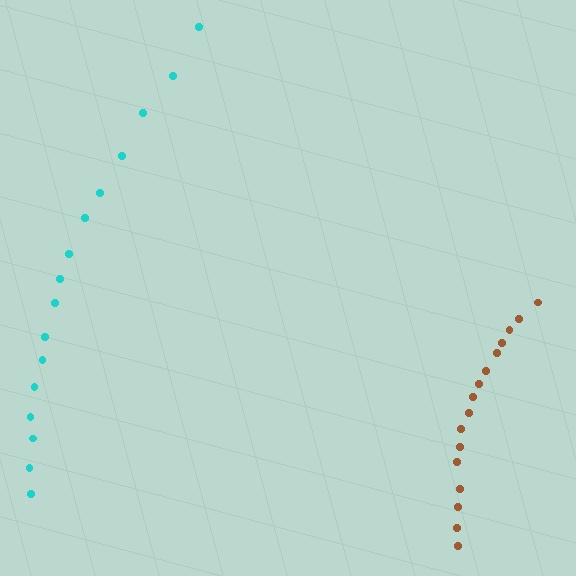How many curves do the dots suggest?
There are 2 distinct paths.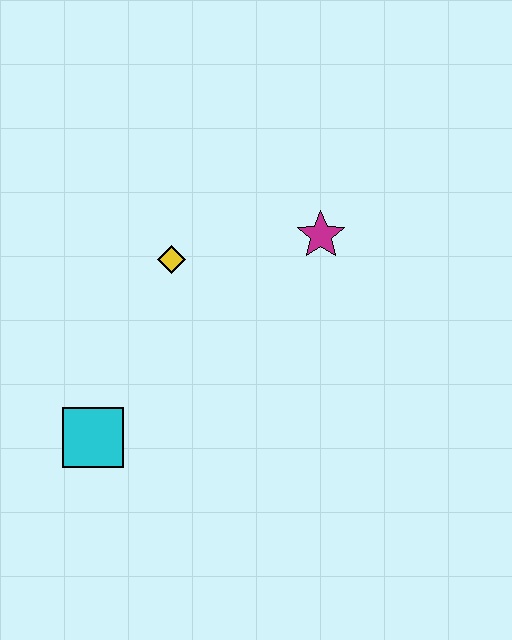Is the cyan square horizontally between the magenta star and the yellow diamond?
No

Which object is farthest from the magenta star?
The cyan square is farthest from the magenta star.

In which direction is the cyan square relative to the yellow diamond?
The cyan square is below the yellow diamond.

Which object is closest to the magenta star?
The yellow diamond is closest to the magenta star.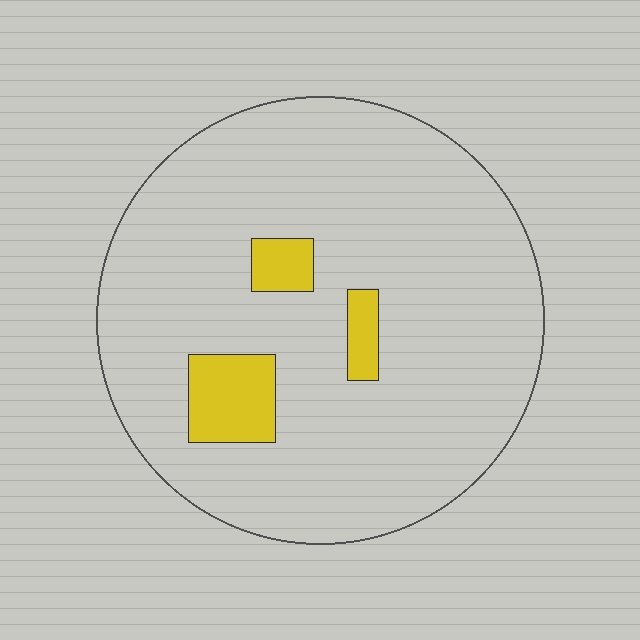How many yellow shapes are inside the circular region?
3.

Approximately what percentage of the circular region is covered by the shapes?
Approximately 10%.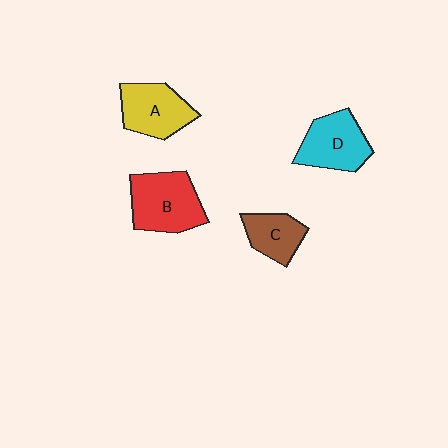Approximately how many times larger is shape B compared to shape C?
Approximately 1.7 times.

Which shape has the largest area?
Shape B (red).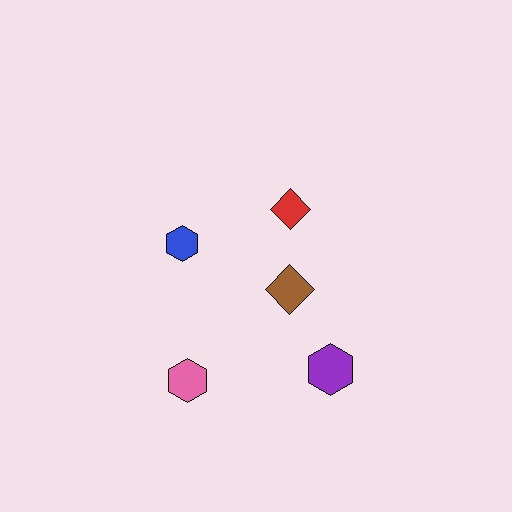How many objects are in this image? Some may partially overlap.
There are 5 objects.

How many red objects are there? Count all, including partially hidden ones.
There is 1 red object.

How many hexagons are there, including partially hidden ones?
There are 3 hexagons.